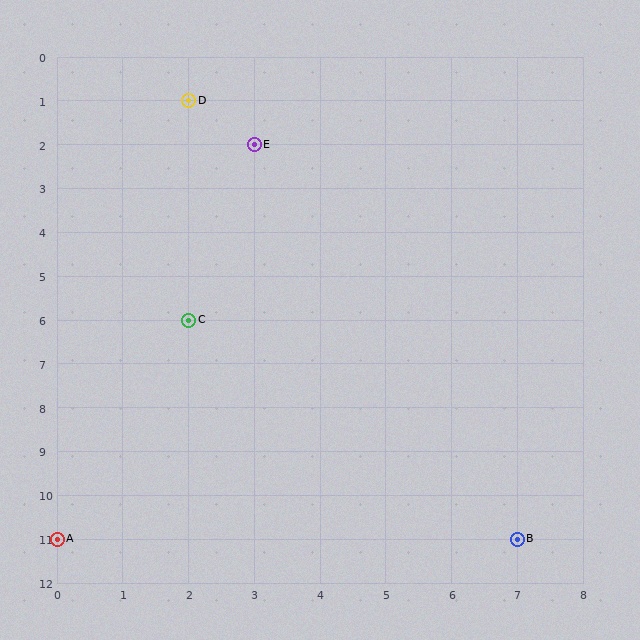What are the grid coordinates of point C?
Point C is at grid coordinates (2, 6).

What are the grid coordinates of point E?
Point E is at grid coordinates (3, 2).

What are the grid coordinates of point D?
Point D is at grid coordinates (2, 1).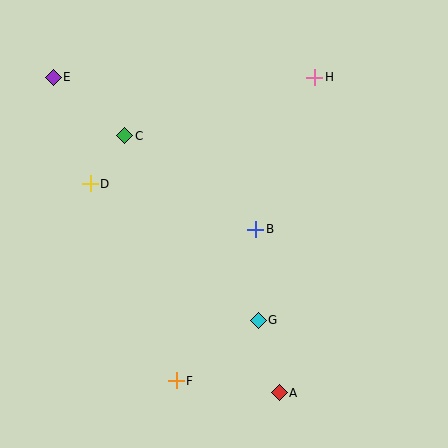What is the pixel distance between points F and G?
The distance between F and G is 102 pixels.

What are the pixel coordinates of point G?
Point G is at (258, 320).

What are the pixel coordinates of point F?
Point F is at (176, 381).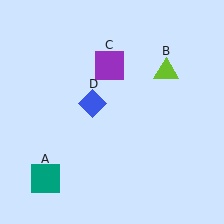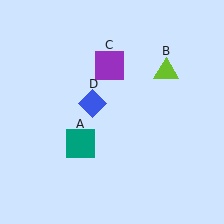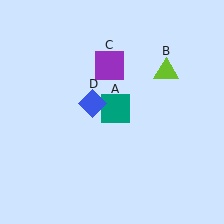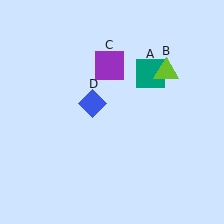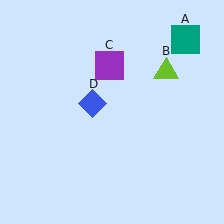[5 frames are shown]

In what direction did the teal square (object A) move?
The teal square (object A) moved up and to the right.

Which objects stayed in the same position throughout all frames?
Lime triangle (object B) and purple square (object C) and blue diamond (object D) remained stationary.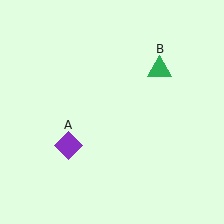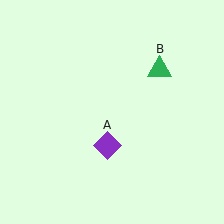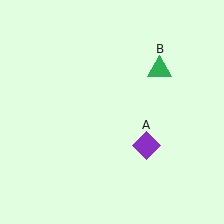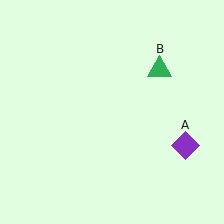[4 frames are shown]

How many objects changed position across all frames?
1 object changed position: purple diamond (object A).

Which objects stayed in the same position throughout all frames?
Green triangle (object B) remained stationary.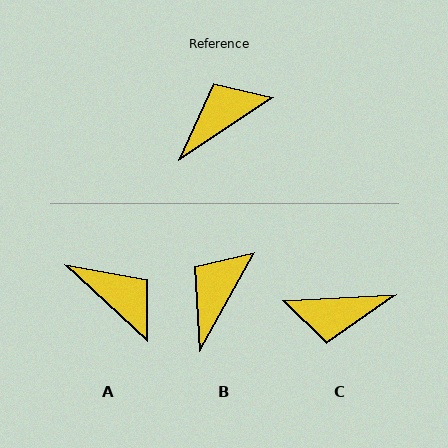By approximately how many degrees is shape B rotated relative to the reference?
Approximately 27 degrees counter-clockwise.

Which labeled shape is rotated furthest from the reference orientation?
C, about 149 degrees away.